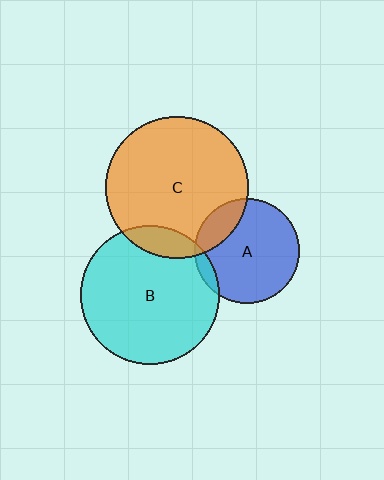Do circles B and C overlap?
Yes.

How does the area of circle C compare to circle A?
Approximately 1.8 times.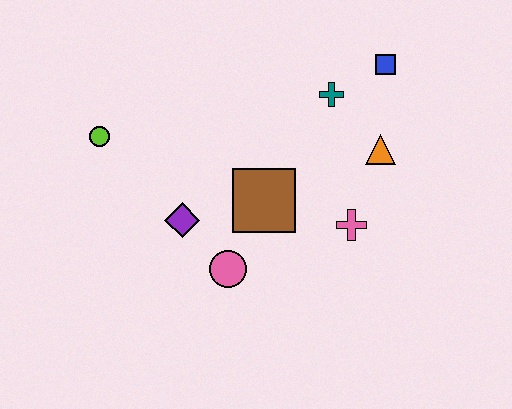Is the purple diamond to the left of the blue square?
Yes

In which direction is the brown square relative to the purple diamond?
The brown square is to the right of the purple diamond.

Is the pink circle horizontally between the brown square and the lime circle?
Yes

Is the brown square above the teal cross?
No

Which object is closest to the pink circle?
The purple diamond is closest to the pink circle.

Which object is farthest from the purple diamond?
The blue square is farthest from the purple diamond.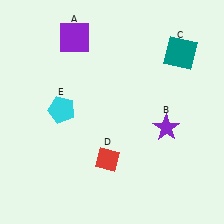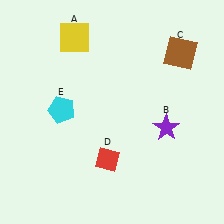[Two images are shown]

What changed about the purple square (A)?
In Image 1, A is purple. In Image 2, it changed to yellow.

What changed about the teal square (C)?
In Image 1, C is teal. In Image 2, it changed to brown.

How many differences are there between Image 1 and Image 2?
There are 2 differences between the two images.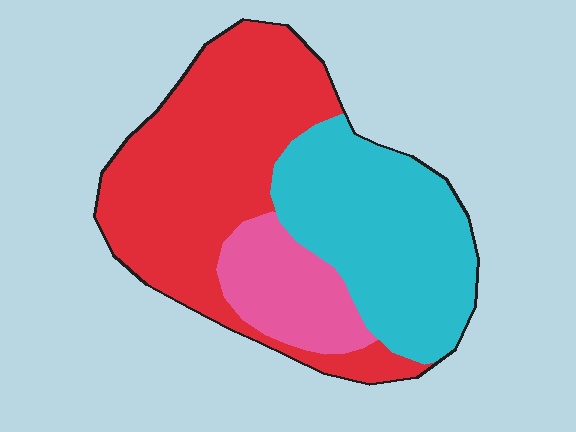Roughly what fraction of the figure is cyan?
Cyan takes up between a third and a half of the figure.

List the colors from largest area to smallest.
From largest to smallest: red, cyan, pink.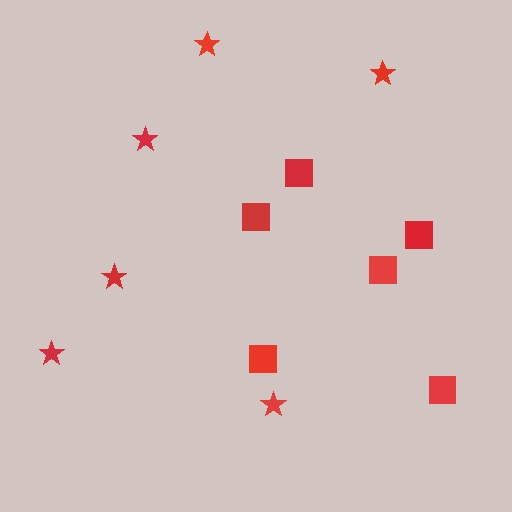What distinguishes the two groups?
There are 2 groups: one group of squares (6) and one group of stars (6).